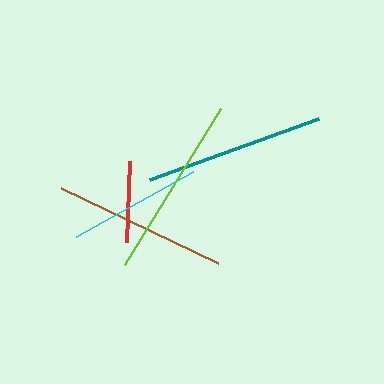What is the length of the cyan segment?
The cyan segment is approximately 133 pixels long.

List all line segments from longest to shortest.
From longest to shortest: lime, teal, brown, cyan, red.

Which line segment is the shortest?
The red line is the shortest at approximately 82 pixels.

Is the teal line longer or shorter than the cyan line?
The teal line is longer than the cyan line.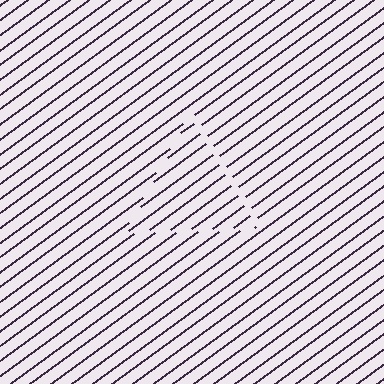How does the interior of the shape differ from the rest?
The interior of the shape contains the same grating, shifted by half a period — the contour is defined by the phase discontinuity where line-ends from the inner and outer gratings abut.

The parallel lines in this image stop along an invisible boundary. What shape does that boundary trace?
An illusory triangle. The interior of the shape contains the same grating, shifted by half a period — the contour is defined by the phase discontinuity where line-ends from the inner and outer gratings abut.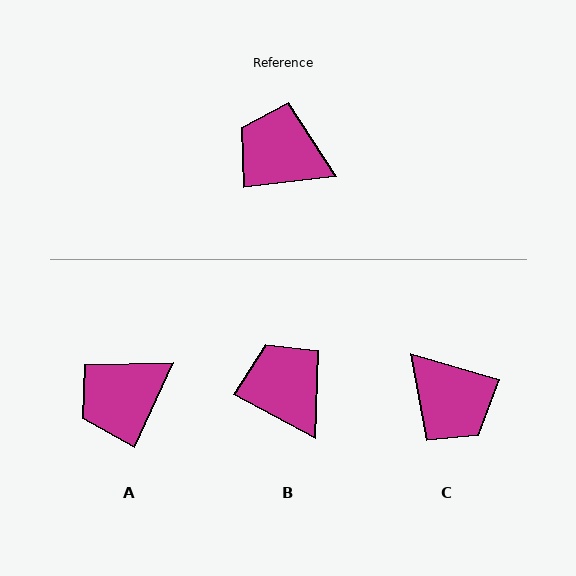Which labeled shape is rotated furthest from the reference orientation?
C, about 158 degrees away.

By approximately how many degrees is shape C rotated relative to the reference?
Approximately 158 degrees counter-clockwise.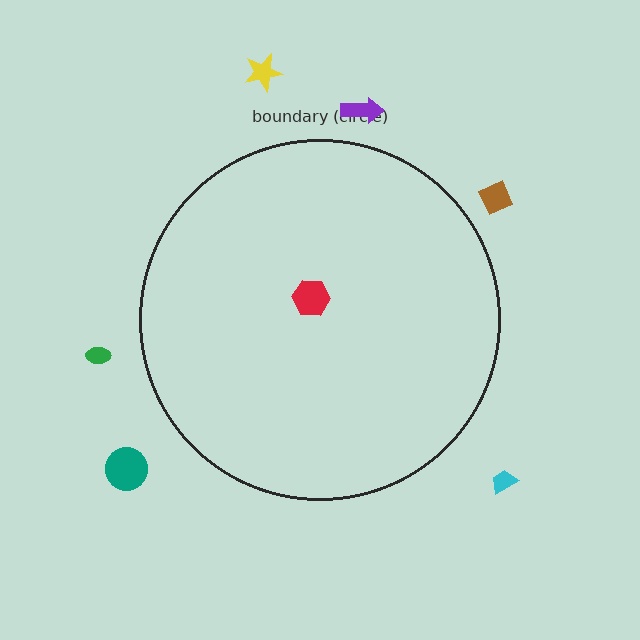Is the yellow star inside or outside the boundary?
Outside.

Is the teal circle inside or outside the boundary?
Outside.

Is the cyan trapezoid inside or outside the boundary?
Outside.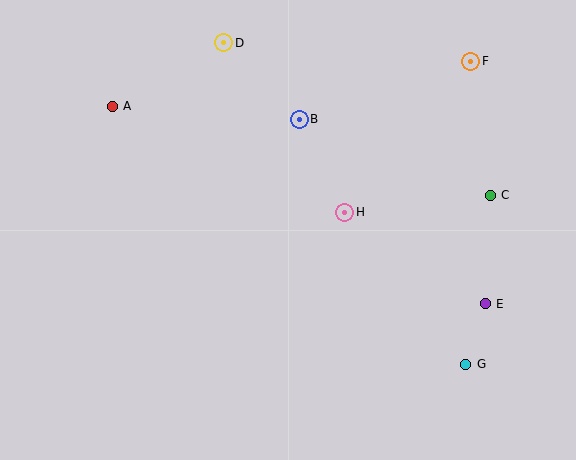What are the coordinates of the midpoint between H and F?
The midpoint between H and F is at (408, 137).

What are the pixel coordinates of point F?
Point F is at (471, 61).